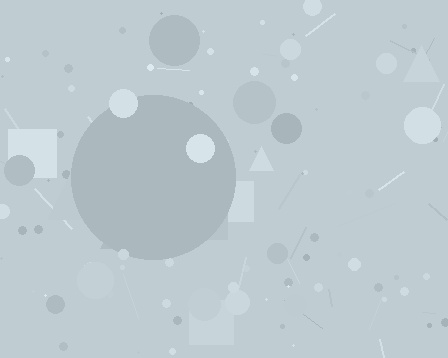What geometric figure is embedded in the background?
A circle is embedded in the background.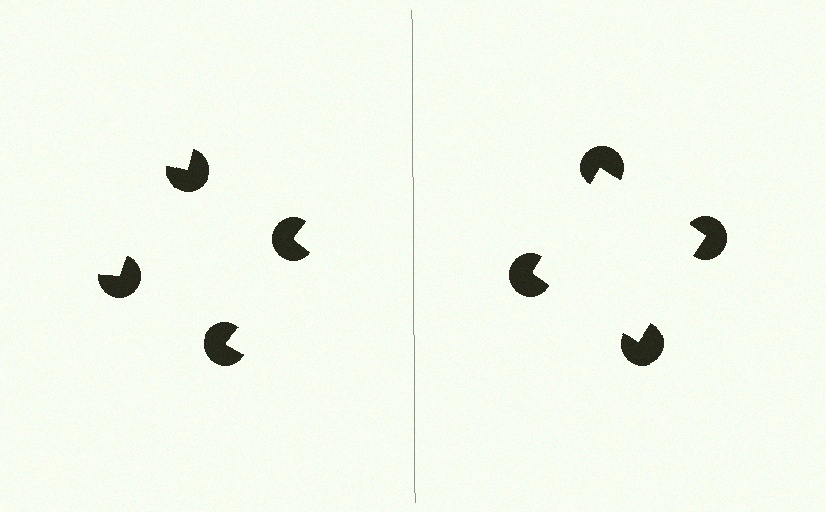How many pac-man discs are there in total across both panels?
8 — 4 on each side.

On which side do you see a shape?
An illusory square appears on the right side. On the left side the wedge cuts are rotated, so no coherent shape forms.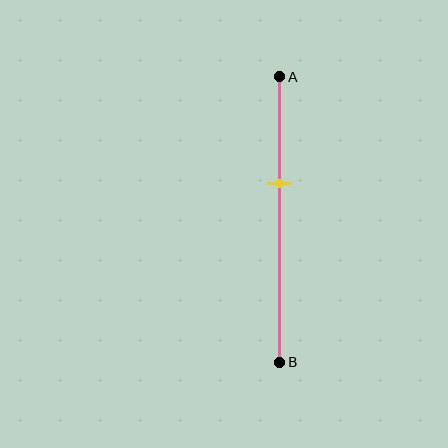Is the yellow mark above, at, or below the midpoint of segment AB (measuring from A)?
The yellow mark is above the midpoint of segment AB.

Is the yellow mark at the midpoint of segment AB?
No, the mark is at about 35% from A, not at the 50% midpoint.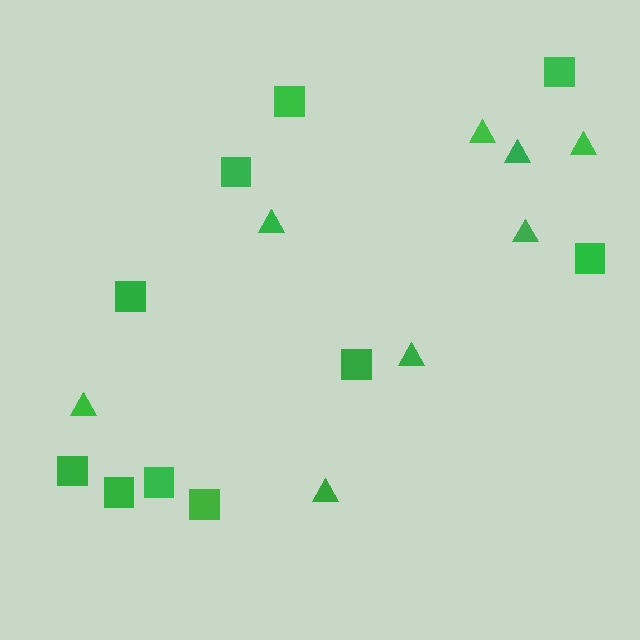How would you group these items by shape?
There are 2 groups: one group of triangles (8) and one group of squares (10).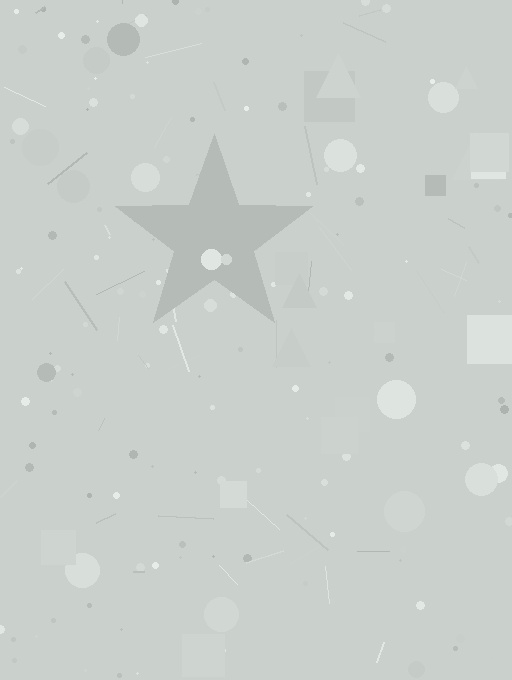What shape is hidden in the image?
A star is hidden in the image.